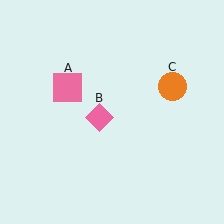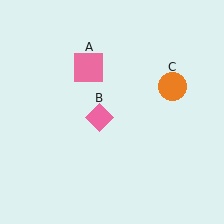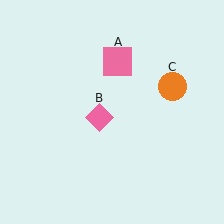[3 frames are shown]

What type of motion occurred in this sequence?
The pink square (object A) rotated clockwise around the center of the scene.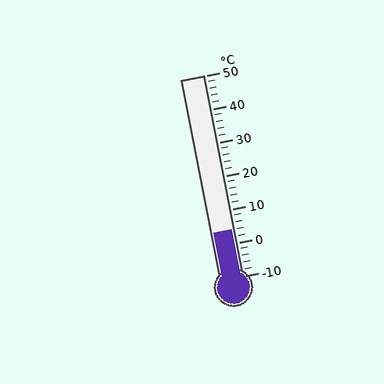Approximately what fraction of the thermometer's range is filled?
The thermometer is filled to approximately 25% of its range.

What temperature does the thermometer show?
The thermometer shows approximately 4°C.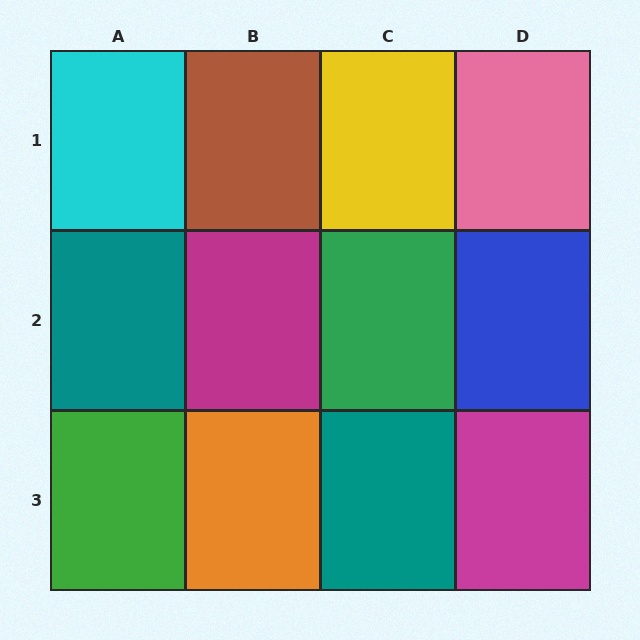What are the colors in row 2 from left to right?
Teal, magenta, green, blue.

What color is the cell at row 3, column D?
Magenta.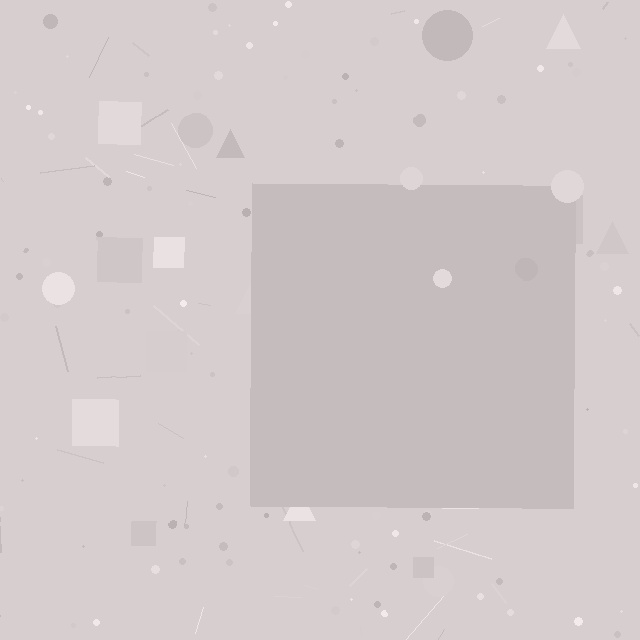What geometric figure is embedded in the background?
A square is embedded in the background.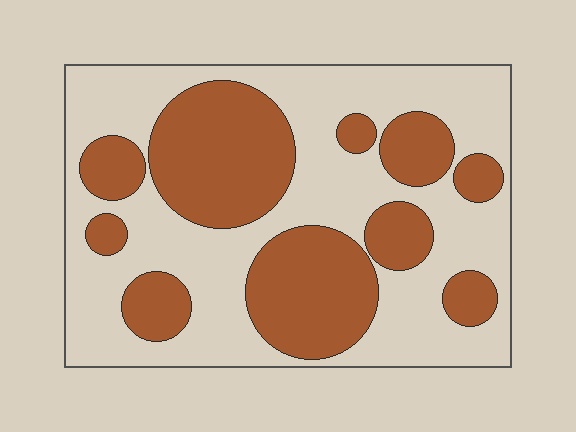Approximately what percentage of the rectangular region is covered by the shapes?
Approximately 40%.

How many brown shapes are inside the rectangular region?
10.